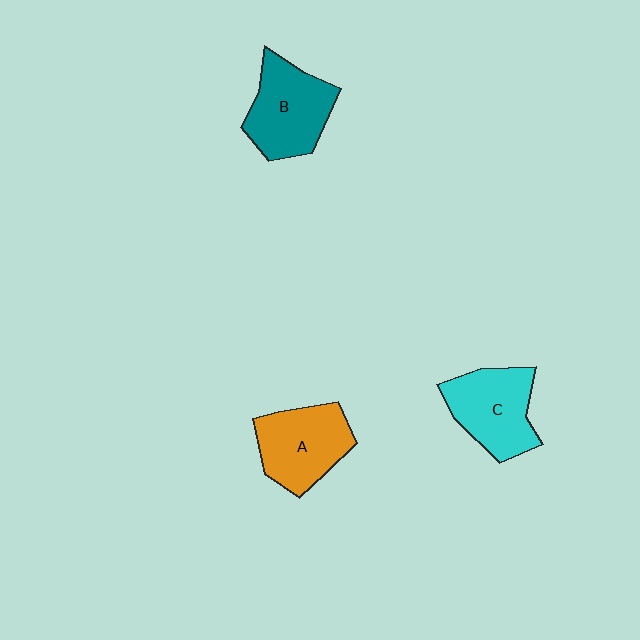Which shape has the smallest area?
Shape A (orange).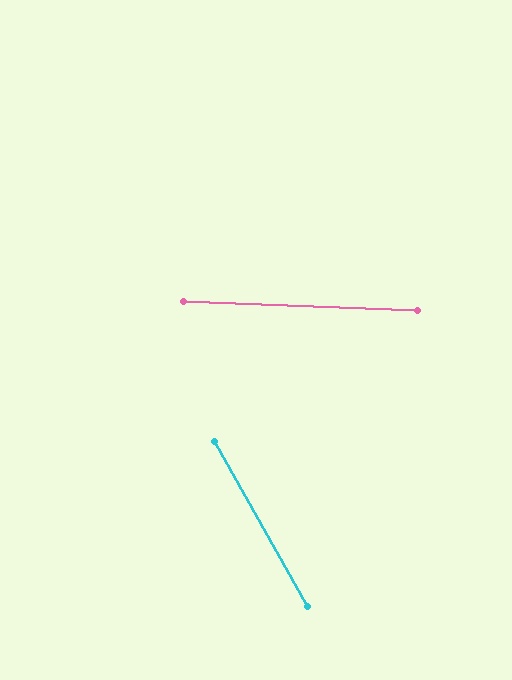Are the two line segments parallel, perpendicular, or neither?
Neither parallel nor perpendicular — they differ by about 58°.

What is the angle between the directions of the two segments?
Approximately 58 degrees.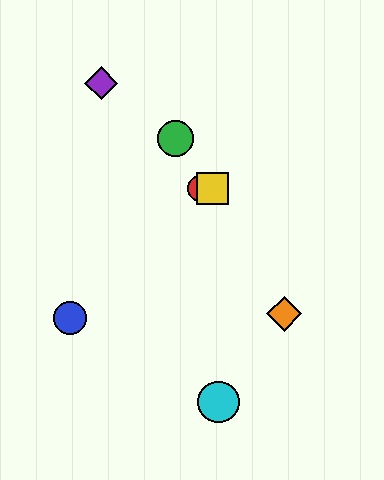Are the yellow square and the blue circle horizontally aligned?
No, the yellow square is at y≈188 and the blue circle is at y≈318.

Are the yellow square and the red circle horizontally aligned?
Yes, both are at y≈188.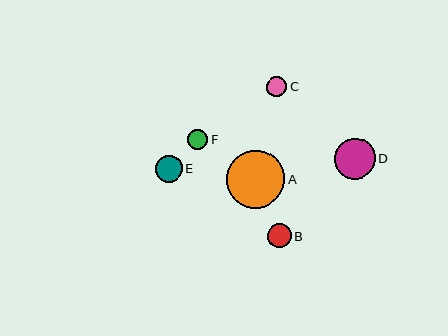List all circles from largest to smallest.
From largest to smallest: A, D, E, B, C, F.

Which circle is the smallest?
Circle F is the smallest with a size of approximately 20 pixels.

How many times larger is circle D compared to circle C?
Circle D is approximately 2.0 times the size of circle C.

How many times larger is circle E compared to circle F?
Circle E is approximately 1.4 times the size of circle F.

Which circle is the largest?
Circle A is the largest with a size of approximately 58 pixels.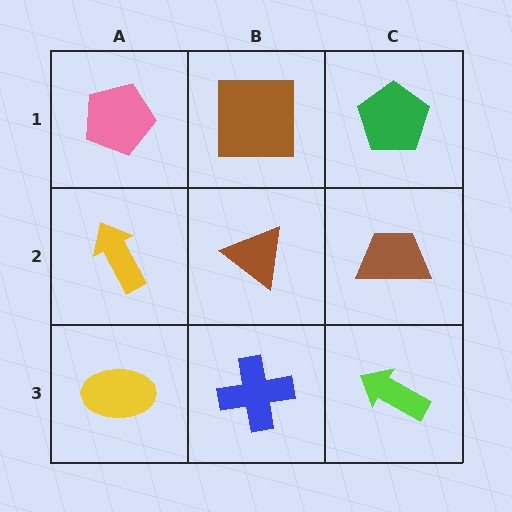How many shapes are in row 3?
3 shapes.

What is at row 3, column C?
A lime arrow.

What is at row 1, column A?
A pink pentagon.